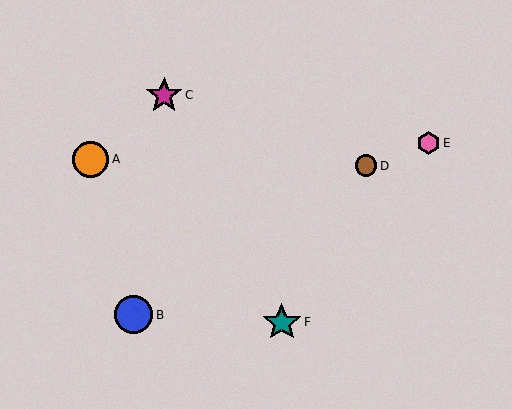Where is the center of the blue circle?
The center of the blue circle is at (134, 315).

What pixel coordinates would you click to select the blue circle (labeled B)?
Click at (134, 315) to select the blue circle B.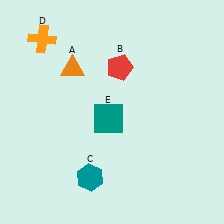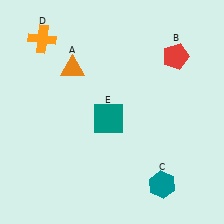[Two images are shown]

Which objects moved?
The objects that moved are: the red pentagon (B), the teal hexagon (C).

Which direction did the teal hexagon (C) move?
The teal hexagon (C) moved right.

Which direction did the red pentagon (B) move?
The red pentagon (B) moved right.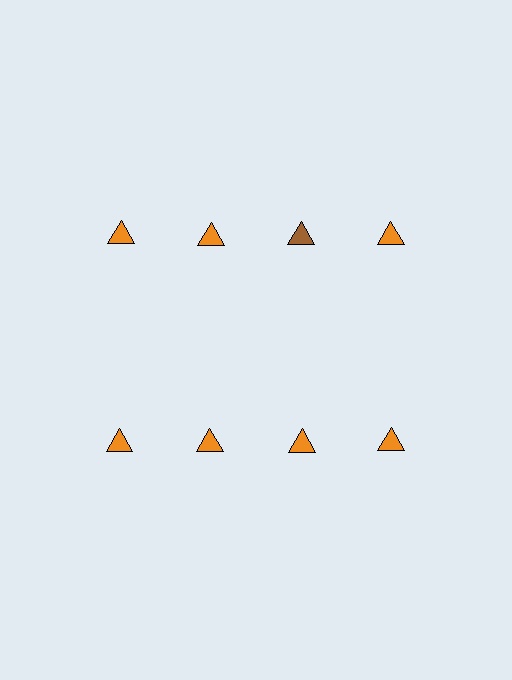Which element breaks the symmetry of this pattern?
The brown triangle in the top row, center column breaks the symmetry. All other shapes are orange triangles.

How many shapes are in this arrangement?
There are 8 shapes arranged in a grid pattern.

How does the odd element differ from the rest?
It has a different color: brown instead of orange.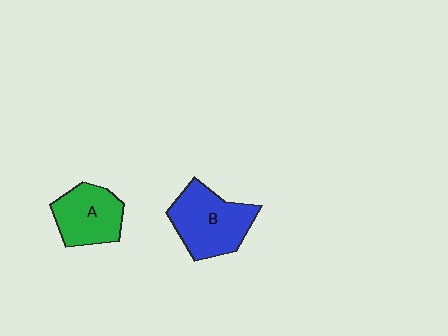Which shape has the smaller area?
Shape A (green).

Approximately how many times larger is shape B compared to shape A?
Approximately 1.3 times.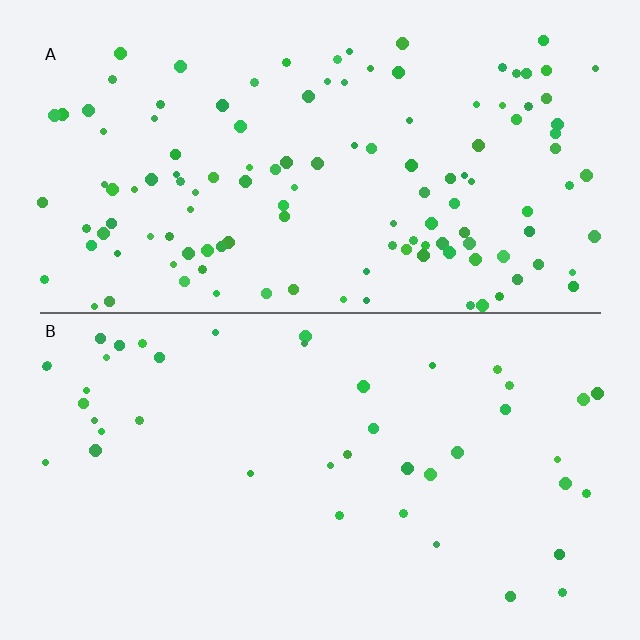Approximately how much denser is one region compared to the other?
Approximately 3.0× — region A over region B.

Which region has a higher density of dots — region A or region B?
A (the top).